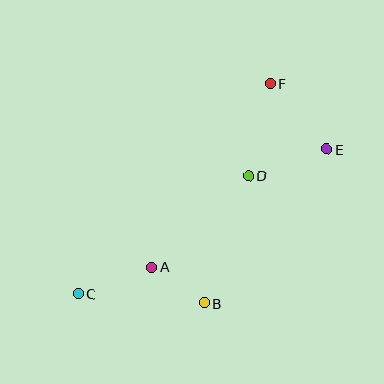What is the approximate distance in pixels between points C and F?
The distance between C and F is approximately 284 pixels.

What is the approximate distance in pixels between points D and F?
The distance between D and F is approximately 95 pixels.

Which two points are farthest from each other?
Points C and E are farthest from each other.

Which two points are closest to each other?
Points A and B are closest to each other.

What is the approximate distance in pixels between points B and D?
The distance between B and D is approximately 135 pixels.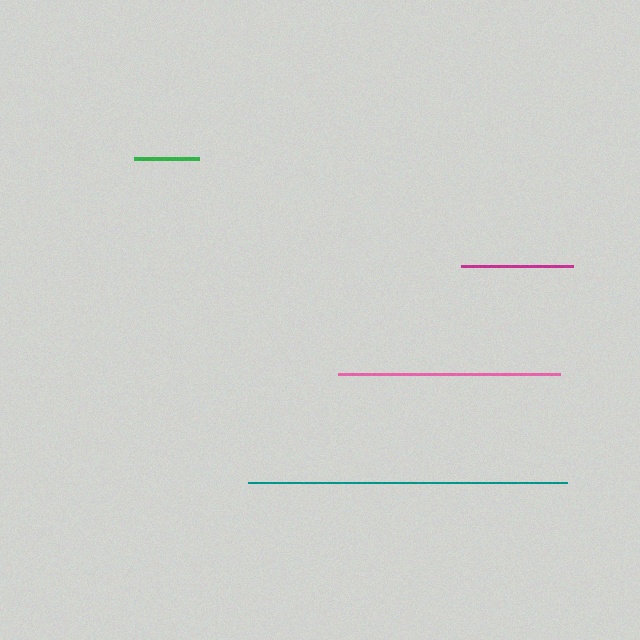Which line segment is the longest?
The teal line is the longest at approximately 319 pixels.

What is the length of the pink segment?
The pink segment is approximately 222 pixels long.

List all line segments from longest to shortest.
From longest to shortest: teal, pink, magenta, green.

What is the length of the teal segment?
The teal segment is approximately 319 pixels long.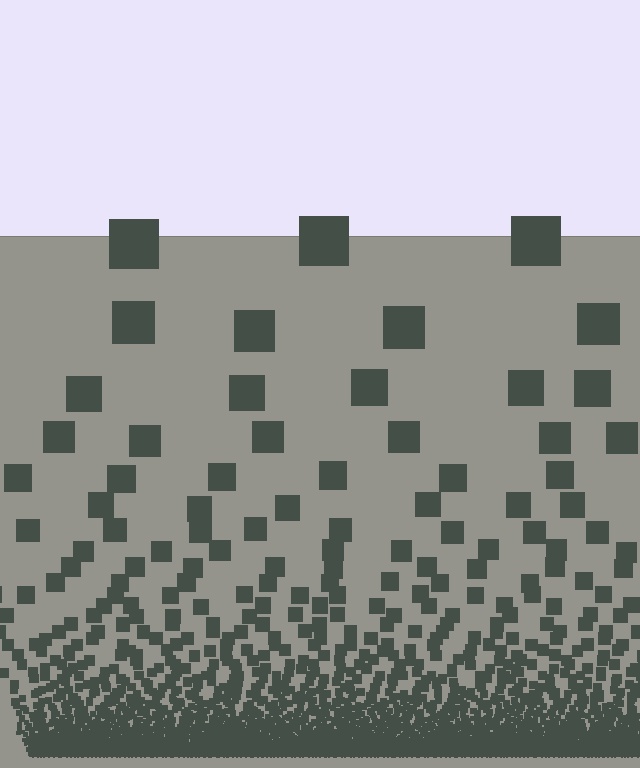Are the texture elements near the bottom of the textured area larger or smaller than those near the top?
Smaller. The gradient is inverted — elements near the bottom are smaller and denser.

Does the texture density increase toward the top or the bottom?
Density increases toward the bottom.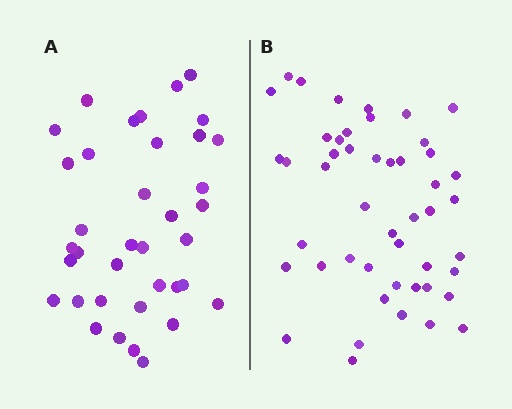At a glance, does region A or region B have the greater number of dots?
Region B (the right region) has more dots.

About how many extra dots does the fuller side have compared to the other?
Region B has roughly 12 or so more dots than region A.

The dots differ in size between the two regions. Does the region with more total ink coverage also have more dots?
No. Region A has more total ink coverage because its dots are larger, but region B actually contains more individual dots. Total area can be misleading — the number of items is what matters here.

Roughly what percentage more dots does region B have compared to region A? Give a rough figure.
About 30% more.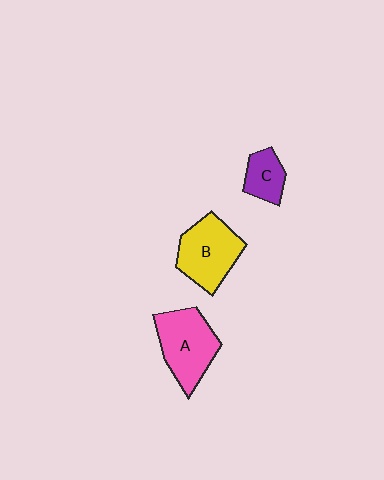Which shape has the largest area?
Shape A (pink).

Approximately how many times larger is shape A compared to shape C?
Approximately 2.1 times.